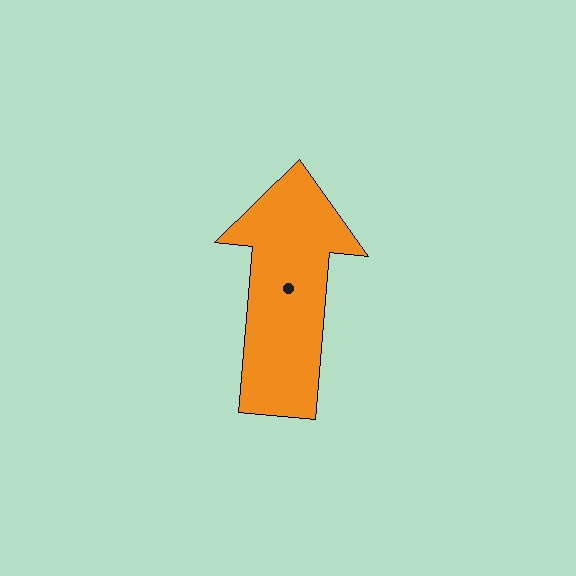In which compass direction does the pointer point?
North.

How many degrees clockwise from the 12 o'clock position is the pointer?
Approximately 5 degrees.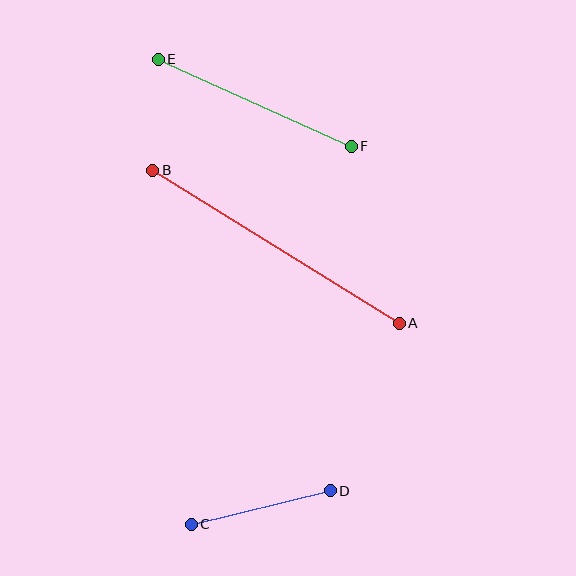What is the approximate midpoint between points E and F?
The midpoint is at approximately (255, 103) pixels.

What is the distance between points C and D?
The distance is approximately 143 pixels.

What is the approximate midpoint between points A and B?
The midpoint is at approximately (276, 247) pixels.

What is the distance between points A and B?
The distance is approximately 290 pixels.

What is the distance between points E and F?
The distance is approximately 212 pixels.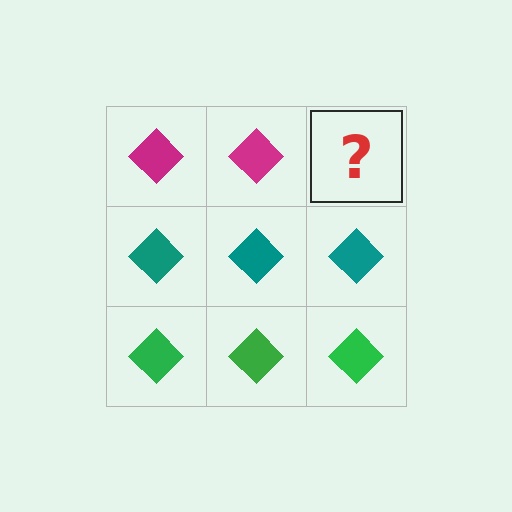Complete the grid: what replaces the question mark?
The question mark should be replaced with a magenta diamond.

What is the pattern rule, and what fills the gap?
The rule is that each row has a consistent color. The gap should be filled with a magenta diamond.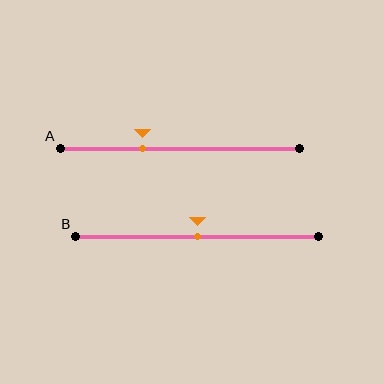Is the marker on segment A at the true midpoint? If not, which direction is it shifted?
No, the marker on segment A is shifted to the left by about 16% of the segment length.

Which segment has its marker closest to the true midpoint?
Segment B has its marker closest to the true midpoint.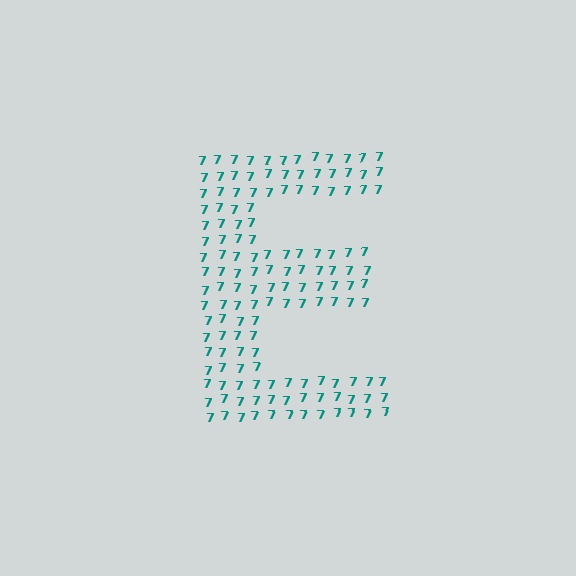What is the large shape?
The large shape is the letter E.